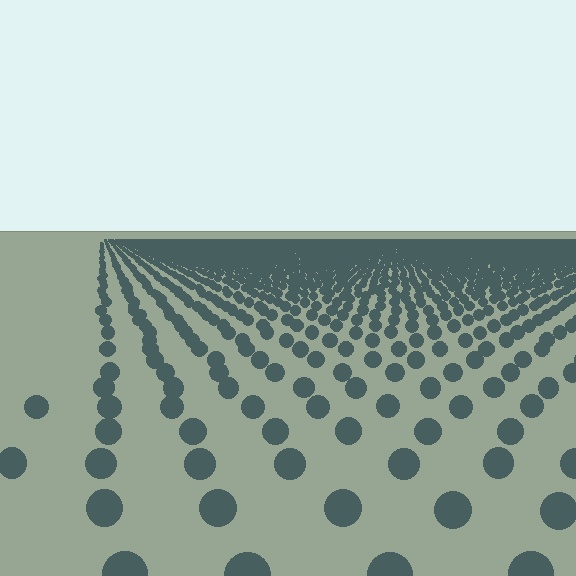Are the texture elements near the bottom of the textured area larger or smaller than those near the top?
Larger. Near the bottom, elements are closer to the viewer and appear at a bigger on-screen size.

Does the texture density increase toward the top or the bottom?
Density increases toward the top.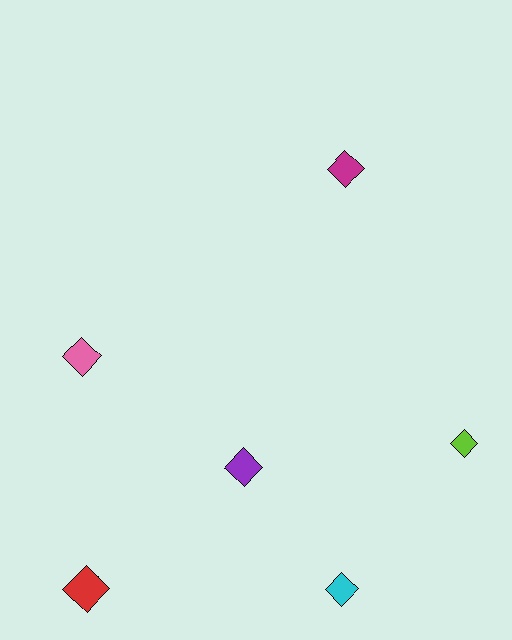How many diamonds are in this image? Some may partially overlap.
There are 6 diamonds.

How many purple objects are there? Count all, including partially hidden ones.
There is 1 purple object.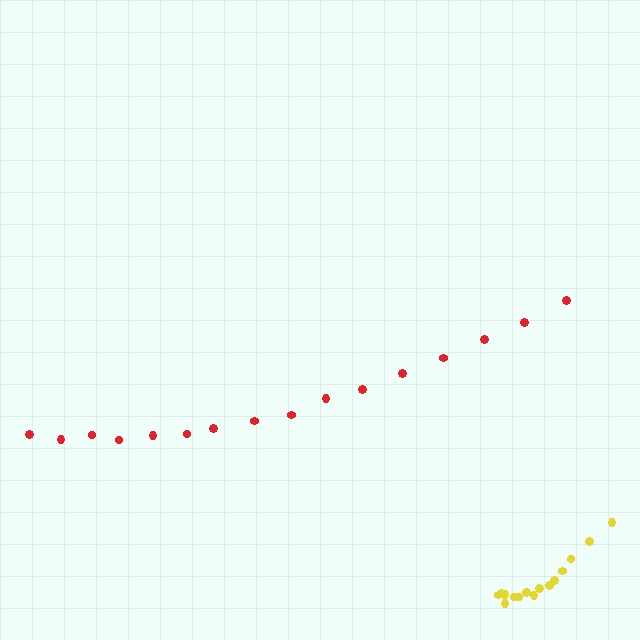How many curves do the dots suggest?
There are 2 distinct paths.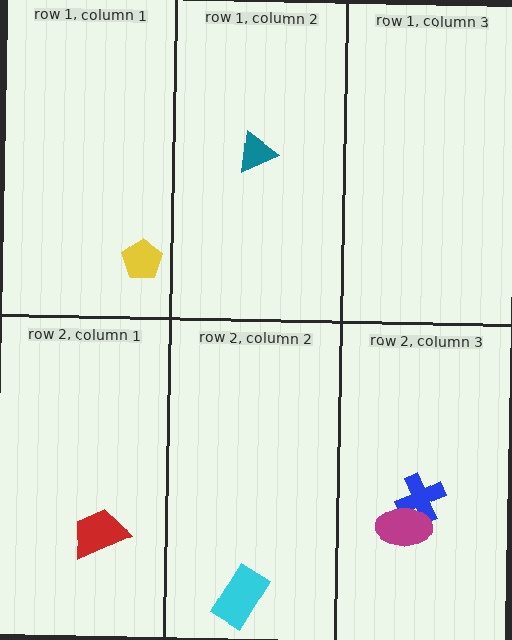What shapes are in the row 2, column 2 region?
The cyan rectangle.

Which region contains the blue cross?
The row 2, column 3 region.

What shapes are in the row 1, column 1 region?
The yellow pentagon.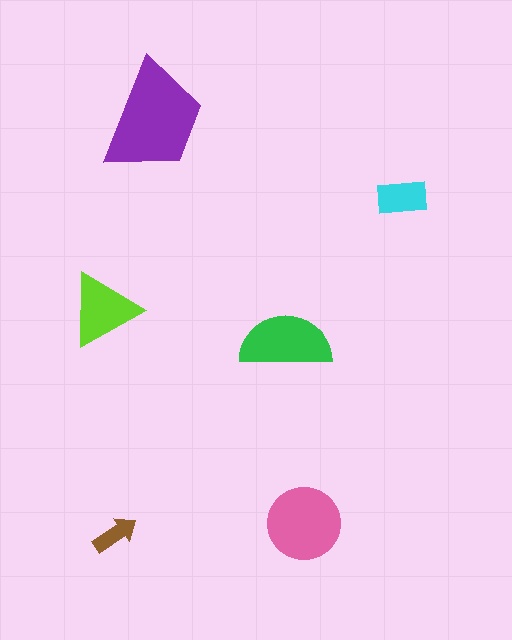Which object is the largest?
The purple trapezoid.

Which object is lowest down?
The brown arrow is bottommost.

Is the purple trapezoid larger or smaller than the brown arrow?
Larger.